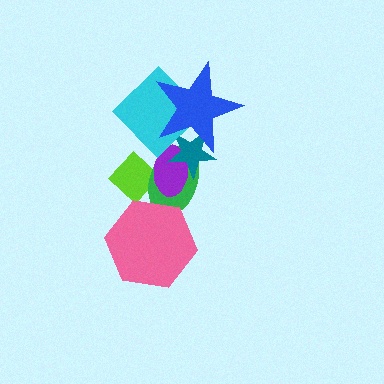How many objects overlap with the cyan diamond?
4 objects overlap with the cyan diamond.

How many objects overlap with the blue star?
2 objects overlap with the blue star.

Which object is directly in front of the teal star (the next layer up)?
The cyan diamond is directly in front of the teal star.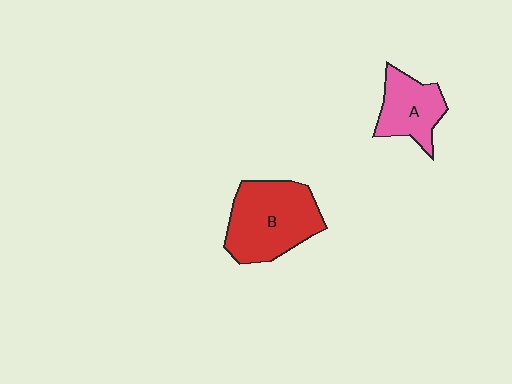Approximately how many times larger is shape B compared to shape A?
Approximately 1.7 times.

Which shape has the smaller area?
Shape A (pink).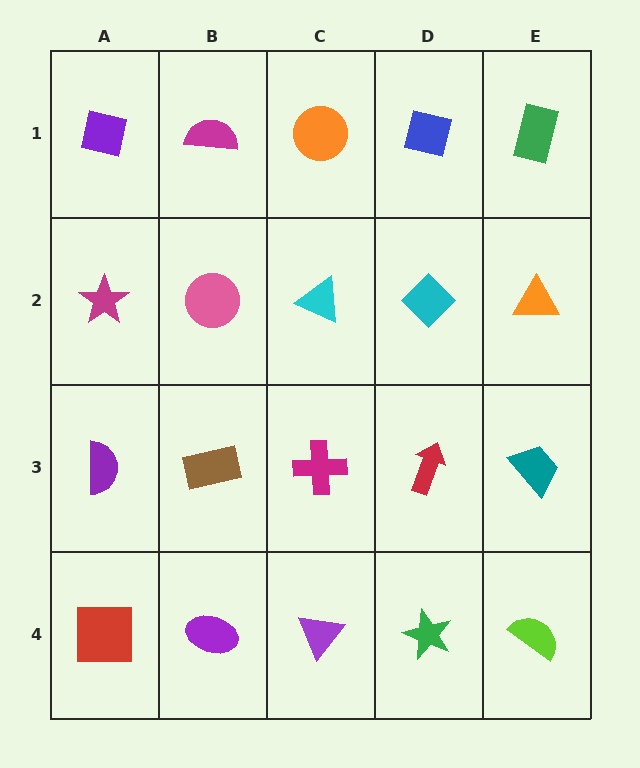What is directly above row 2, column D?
A blue square.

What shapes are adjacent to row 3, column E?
An orange triangle (row 2, column E), a lime semicircle (row 4, column E), a red arrow (row 3, column D).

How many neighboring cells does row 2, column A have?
3.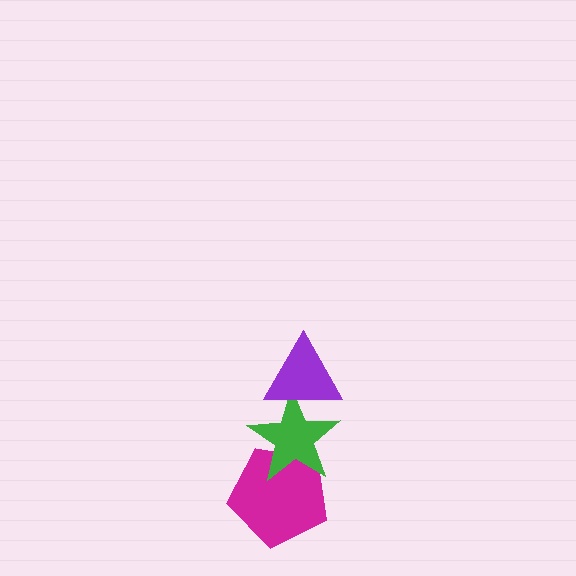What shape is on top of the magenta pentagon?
The green star is on top of the magenta pentagon.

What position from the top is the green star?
The green star is 2nd from the top.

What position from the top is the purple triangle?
The purple triangle is 1st from the top.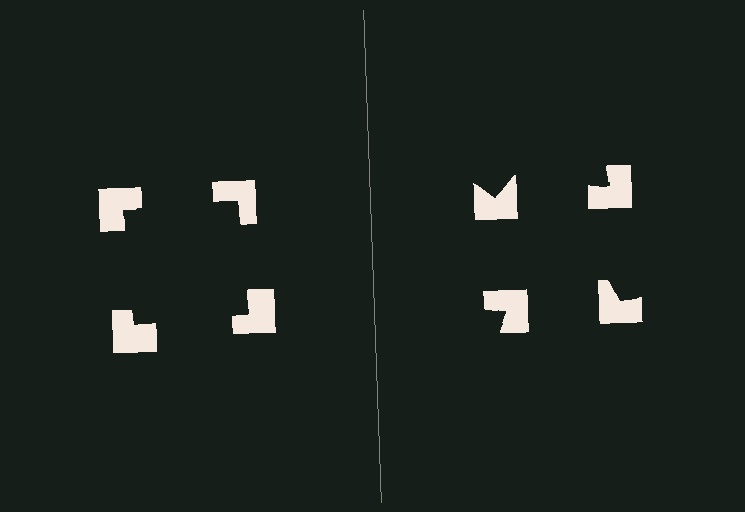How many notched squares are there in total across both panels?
8 — 4 on each side.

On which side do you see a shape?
An illusory square appears on the left side. On the right side the wedge cuts are rotated, so no coherent shape forms.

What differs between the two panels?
The notched squares are positioned identically on both sides; only the wedge orientations differ. On the left they align to a square; on the right they are misaligned.